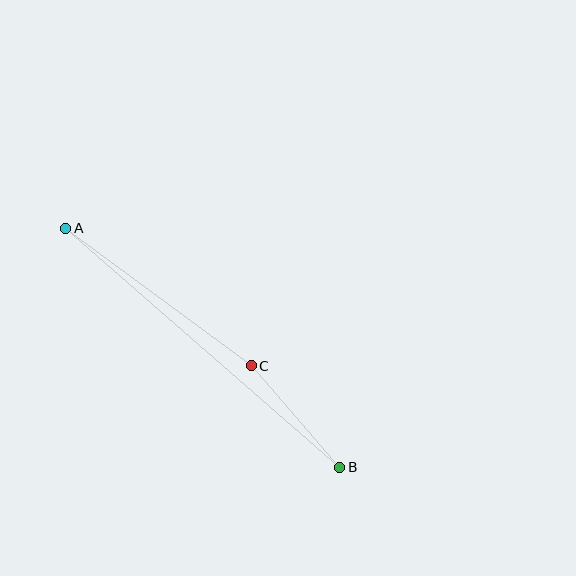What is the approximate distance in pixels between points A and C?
The distance between A and C is approximately 231 pixels.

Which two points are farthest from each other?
Points A and B are farthest from each other.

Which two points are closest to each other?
Points B and C are closest to each other.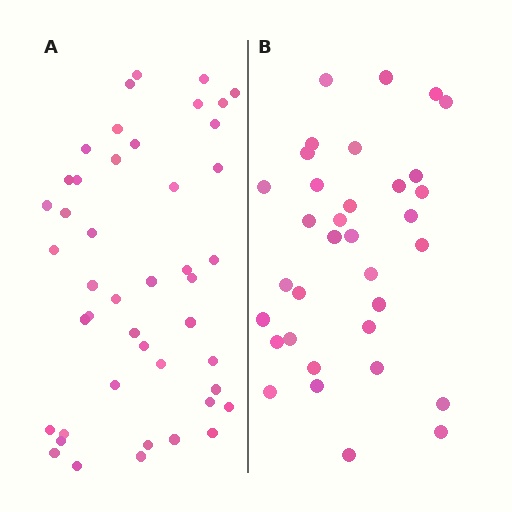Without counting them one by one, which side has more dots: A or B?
Region A (the left region) has more dots.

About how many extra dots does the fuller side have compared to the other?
Region A has roughly 12 or so more dots than region B.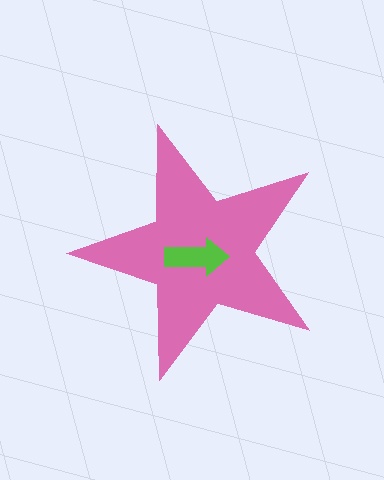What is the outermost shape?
The pink star.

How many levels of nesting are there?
2.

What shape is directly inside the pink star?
The lime arrow.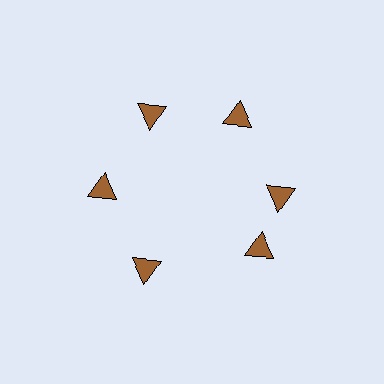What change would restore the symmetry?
The symmetry would be restored by rotating it back into even spacing with its neighbors so that all 6 triangles sit at equal angles and equal distance from the center.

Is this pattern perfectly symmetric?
No. The 6 brown triangles are arranged in a ring, but one element near the 5 o'clock position is rotated out of alignment along the ring, breaking the 6-fold rotational symmetry.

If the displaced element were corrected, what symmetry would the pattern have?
It would have 6-fold rotational symmetry — the pattern would map onto itself every 60 degrees.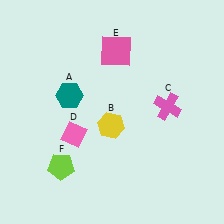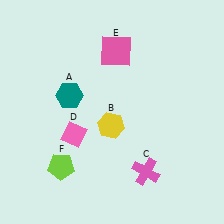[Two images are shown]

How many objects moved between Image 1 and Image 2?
1 object moved between the two images.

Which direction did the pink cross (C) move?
The pink cross (C) moved down.